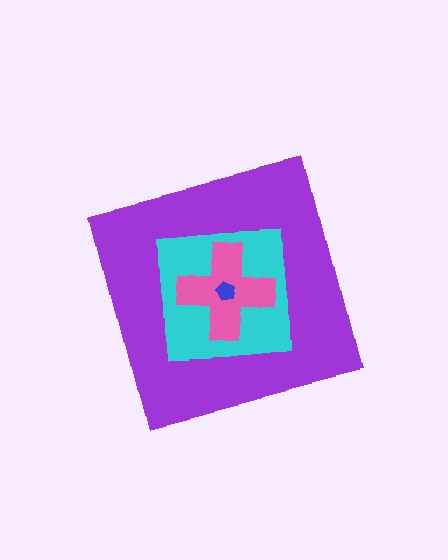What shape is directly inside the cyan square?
The pink cross.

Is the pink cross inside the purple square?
Yes.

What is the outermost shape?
The purple square.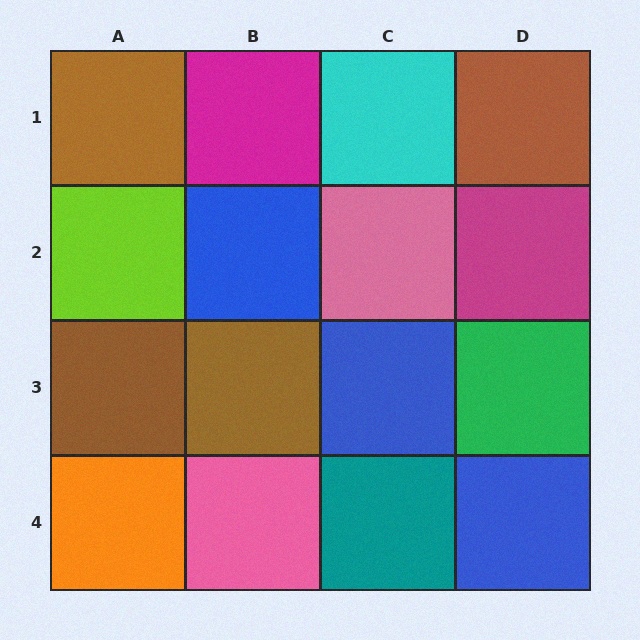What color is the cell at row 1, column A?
Brown.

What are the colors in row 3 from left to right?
Brown, brown, blue, green.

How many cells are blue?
3 cells are blue.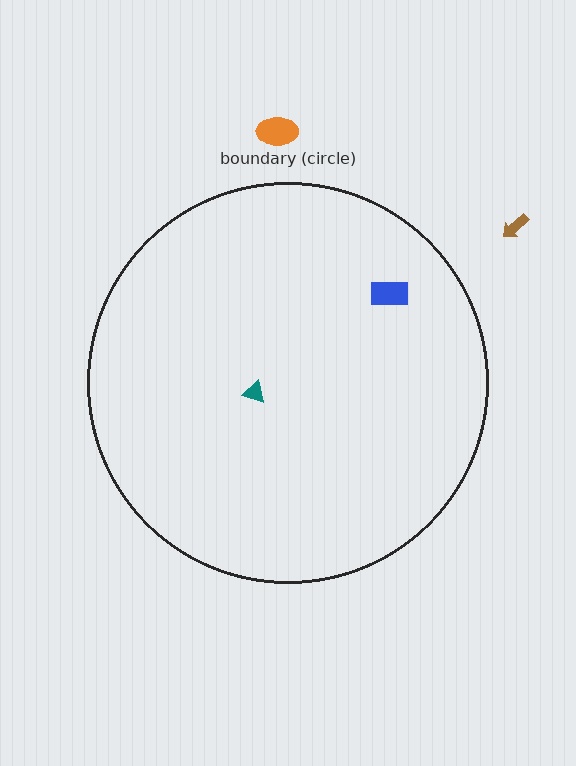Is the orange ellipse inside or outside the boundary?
Outside.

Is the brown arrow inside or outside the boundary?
Outside.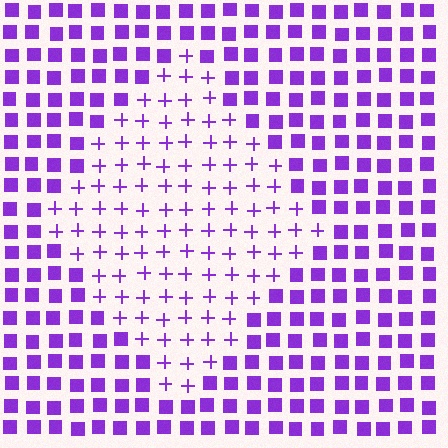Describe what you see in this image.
The image is filled with small purple elements arranged in a uniform grid. A diamond-shaped region contains plus signs, while the surrounding area contains squares. The boundary is defined purely by the change in element shape.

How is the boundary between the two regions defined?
The boundary is defined by a change in element shape: plus signs inside vs. squares outside. All elements share the same color and spacing.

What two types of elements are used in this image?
The image uses plus signs inside the diamond region and squares outside it.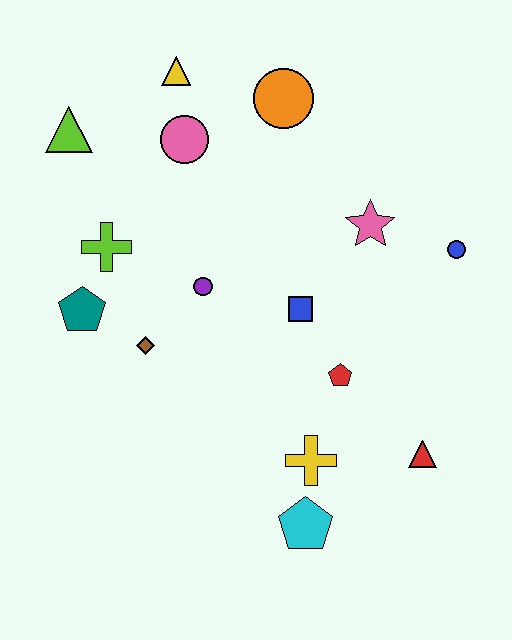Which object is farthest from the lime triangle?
The red triangle is farthest from the lime triangle.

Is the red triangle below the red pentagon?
Yes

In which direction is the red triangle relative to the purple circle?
The red triangle is to the right of the purple circle.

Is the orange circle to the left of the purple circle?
No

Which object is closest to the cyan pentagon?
The yellow cross is closest to the cyan pentagon.